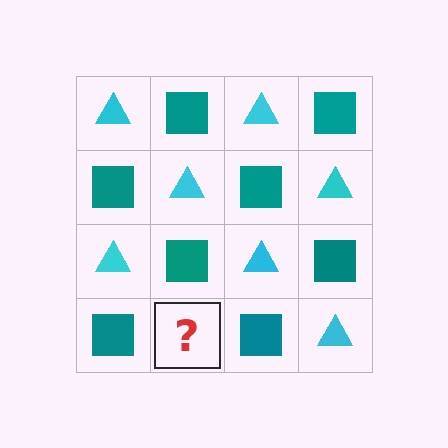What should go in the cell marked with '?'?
The missing cell should contain a cyan triangle.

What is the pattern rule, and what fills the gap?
The rule is that it alternates cyan triangle and teal square in a checkerboard pattern. The gap should be filled with a cyan triangle.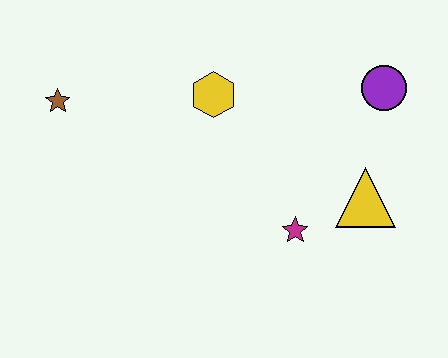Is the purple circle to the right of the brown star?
Yes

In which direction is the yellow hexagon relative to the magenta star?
The yellow hexagon is above the magenta star.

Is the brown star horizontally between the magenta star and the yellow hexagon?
No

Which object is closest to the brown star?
The yellow hexagon is closest to the brown star.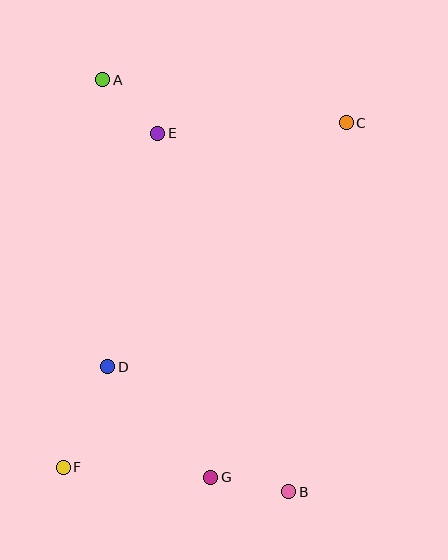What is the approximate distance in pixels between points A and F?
The distance between A and F is approximately 390 pixels.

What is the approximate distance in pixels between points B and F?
The distance between B and F is approximately 227 pixels.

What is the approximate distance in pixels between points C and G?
The distance between C and G is approximately 380 pixels.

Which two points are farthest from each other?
Points A and B are farthest from each other.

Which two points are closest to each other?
Points A and E are closest to each other.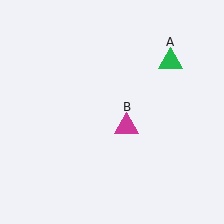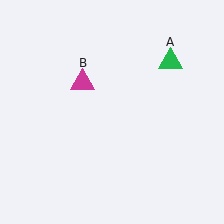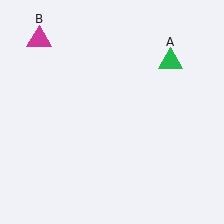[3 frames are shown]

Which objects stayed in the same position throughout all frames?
Green triangle (object A) remained stationary.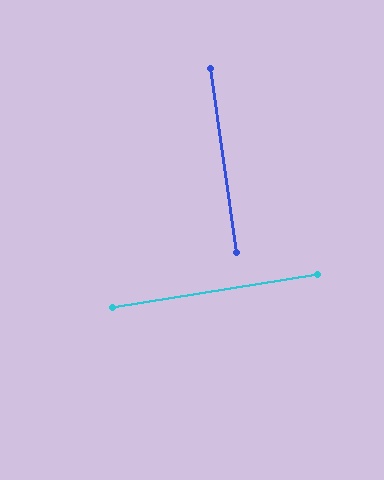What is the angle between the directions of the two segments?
Approximately 89 degrees.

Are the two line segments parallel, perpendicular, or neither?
Perpendicular — they meet at approximately 89°.